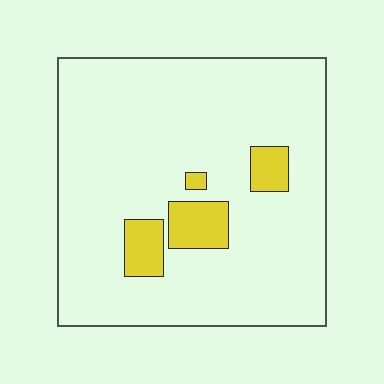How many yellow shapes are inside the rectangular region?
4.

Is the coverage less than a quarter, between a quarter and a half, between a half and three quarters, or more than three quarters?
Less than a quarter.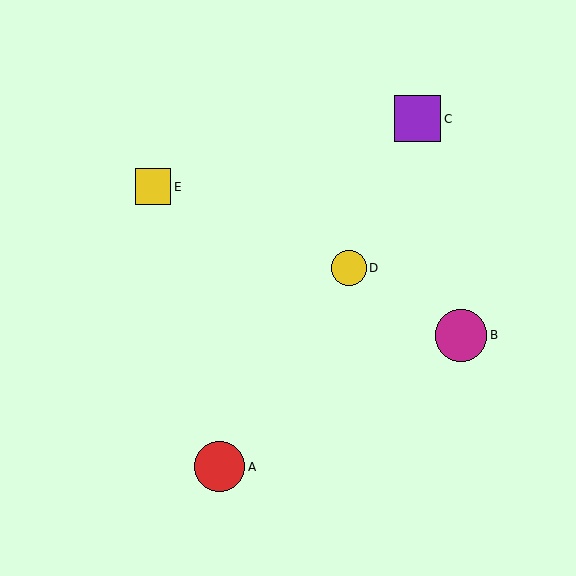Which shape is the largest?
The magenta circle (labeled B) is the largest.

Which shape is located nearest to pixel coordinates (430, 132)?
The purple square (labeled C) at (418, 119) is nearest to that location.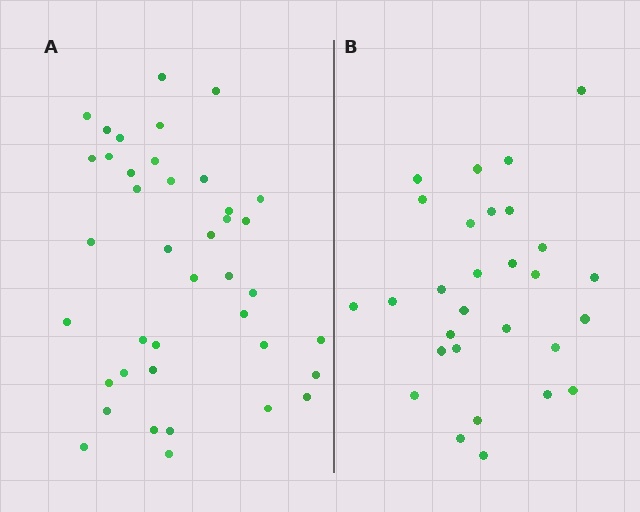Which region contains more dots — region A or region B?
Region A (the left region) has more dots.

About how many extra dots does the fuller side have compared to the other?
Region A has roughly 12 or so more dots than region B.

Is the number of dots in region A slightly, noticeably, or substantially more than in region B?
Region A has noticeably more, but not dramatically so. The ratio is roughly 1.4 to 1.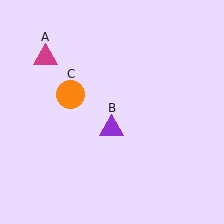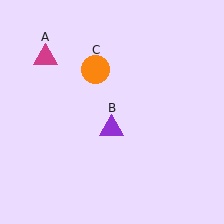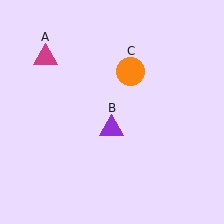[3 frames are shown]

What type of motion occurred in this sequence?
The orange circle (object C) rotated clockwise around the center of the scene.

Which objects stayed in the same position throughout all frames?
Magenta triangle (object A) and purple triangle (object B) remained stationary.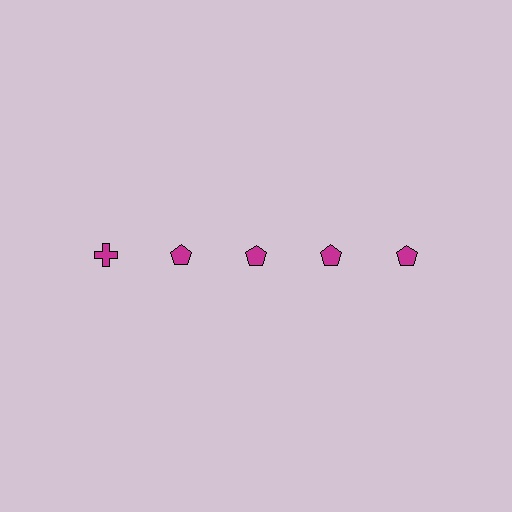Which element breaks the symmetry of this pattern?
The magenta cross in the top row, leftmost column breaks the symmetry. All other shapes are magenta pentagons.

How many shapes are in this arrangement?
There are 5 shapes arranged in a grid pattern.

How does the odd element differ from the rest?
It has a different shape: cross instead of pentagon.